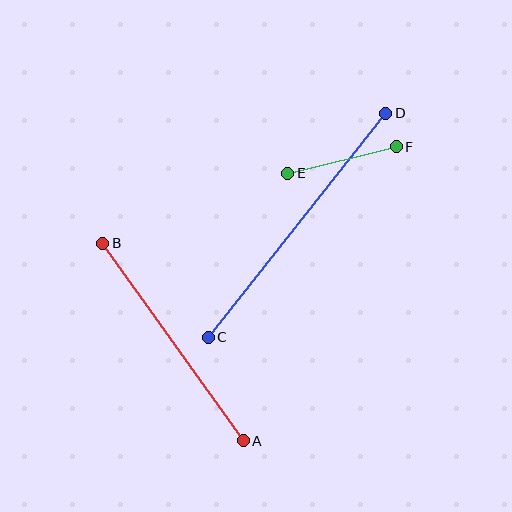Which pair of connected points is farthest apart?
Points C and D are farthest apart.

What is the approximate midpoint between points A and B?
The midpoint is at approximately (173, 342) pixels.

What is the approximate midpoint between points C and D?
The midpoint is at approximately (297, 225) pixels.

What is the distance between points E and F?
The distance is approximately 112 pixels.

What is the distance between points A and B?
The distance is approximately 242 pixels.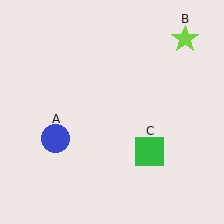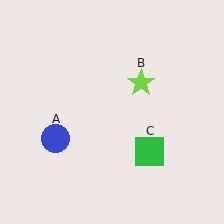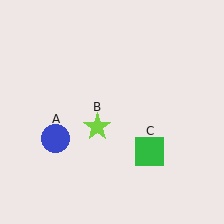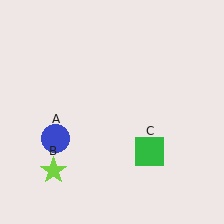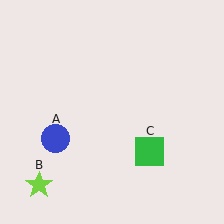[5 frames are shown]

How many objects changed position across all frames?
1 object changed position: lime star (object B).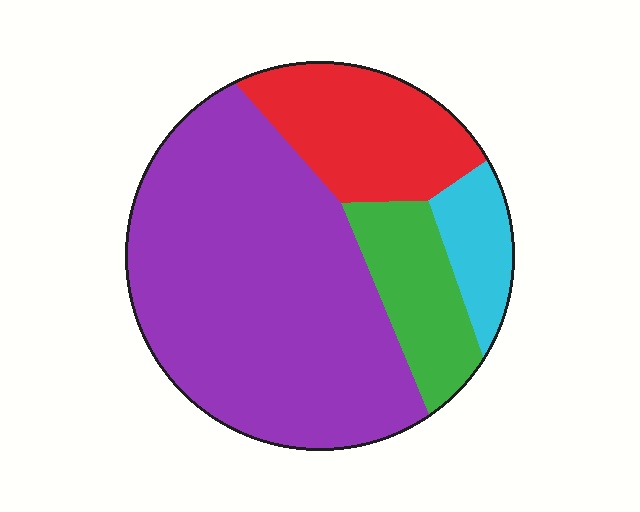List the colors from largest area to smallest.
From largest to smallest: purple, red, green, cyan.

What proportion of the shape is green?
Green takes up about one eighth (1/8) of the shape.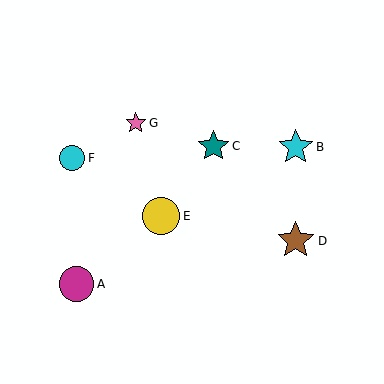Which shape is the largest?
The brown star (labeled D) is the largest.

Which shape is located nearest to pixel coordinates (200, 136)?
The teal star (labeled C) at (213, 146) is nearest to that location.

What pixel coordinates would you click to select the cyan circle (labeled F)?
Click at (72, 158) to select the cyan circle F.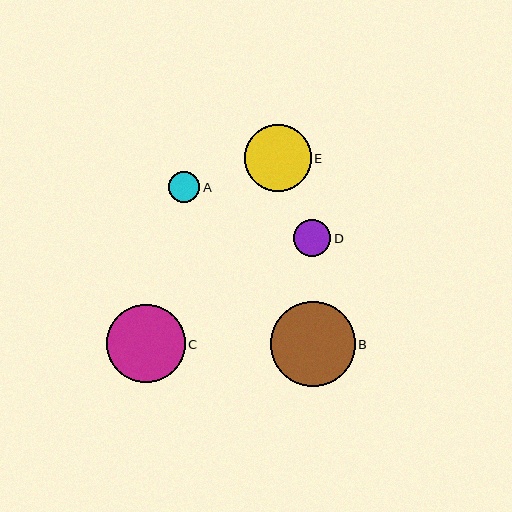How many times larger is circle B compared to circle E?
Circle B is approximately 1.3 times the size of circle E.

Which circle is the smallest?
Circle A is the smallest with a size of approximately 31 pixels.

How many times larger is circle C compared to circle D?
Circle C is approximately 2.1 times the size of circle D.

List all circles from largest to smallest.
From largest to smallest: B, C, E, D, A.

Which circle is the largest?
Circle B is the largest with a size of approximately 84 pixels.